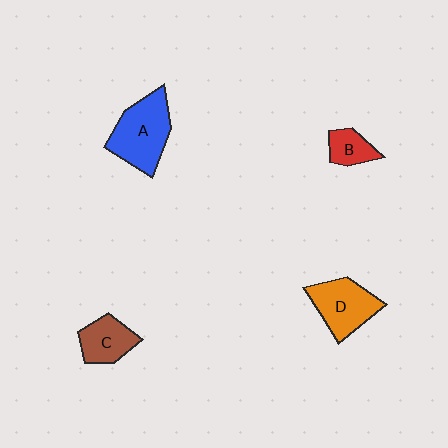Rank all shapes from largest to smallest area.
From largest to smallest: A (blue), D (orange), C (brown), B (red).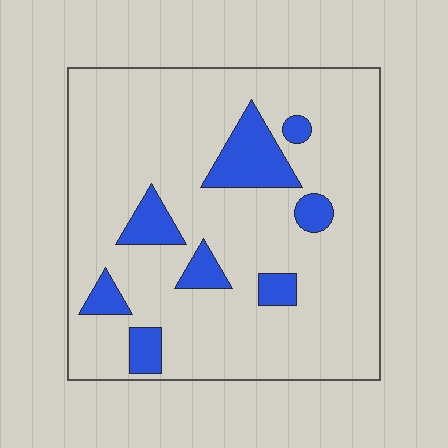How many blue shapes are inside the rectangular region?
8.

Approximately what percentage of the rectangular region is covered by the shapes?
Approximately 15%.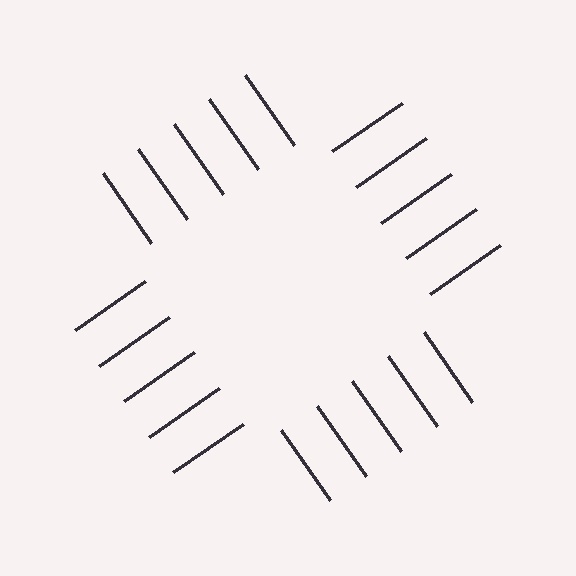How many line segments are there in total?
20 — 5 along each of the 4 edges.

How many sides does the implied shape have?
4 sides — the line-ends trace a square.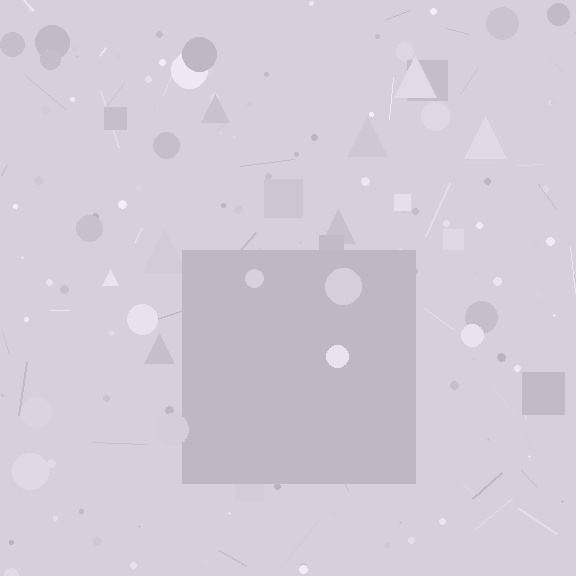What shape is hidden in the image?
A square is hidden in the image.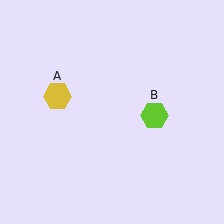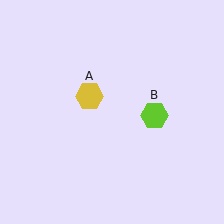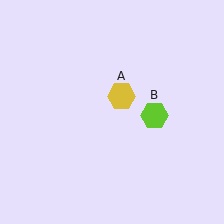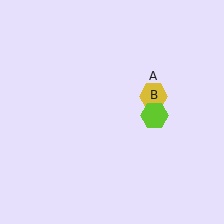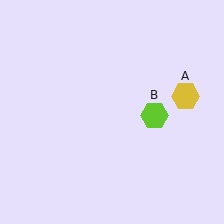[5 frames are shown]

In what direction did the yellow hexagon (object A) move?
The yellow hexagon (object A) moved right.